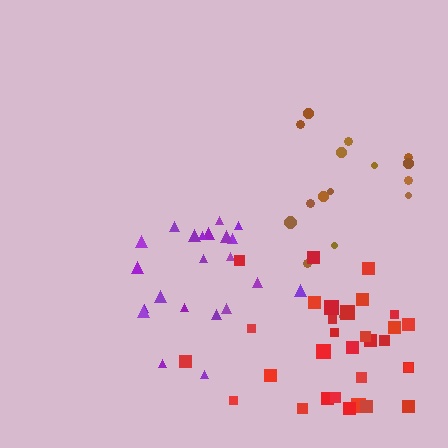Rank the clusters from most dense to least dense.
red, purple, brown.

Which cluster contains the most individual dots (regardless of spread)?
Red (31).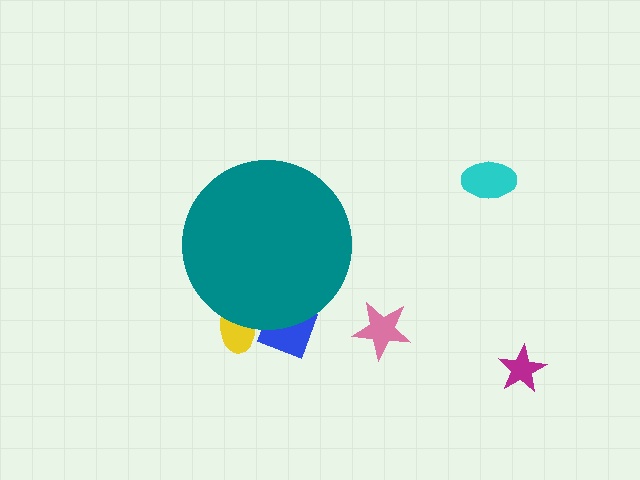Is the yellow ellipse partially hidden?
Yes, the yellow ellipse is partially hidden behind the teal circle.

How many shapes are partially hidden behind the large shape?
2 shapes are partially hidden.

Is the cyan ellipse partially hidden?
No, the cyan ellipse is fully visible.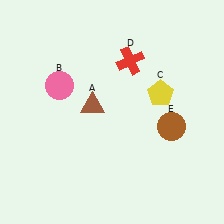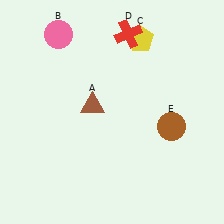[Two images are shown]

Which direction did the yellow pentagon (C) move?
The yellow pentagon (C) moved up.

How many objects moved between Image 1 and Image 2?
3 objects moved between the two images.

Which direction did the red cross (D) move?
The red cross (D) moved up.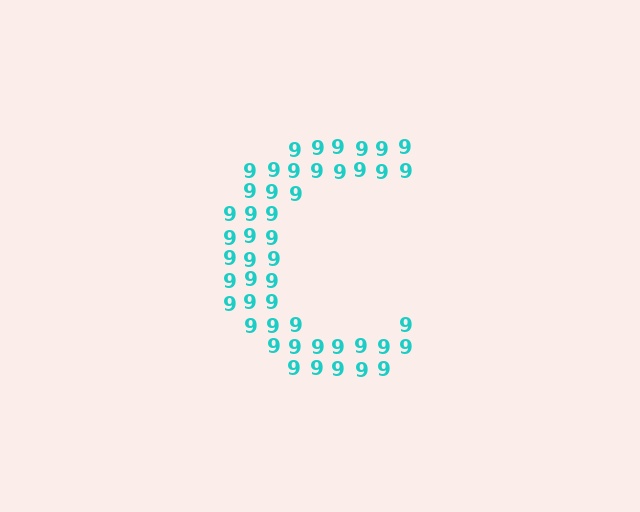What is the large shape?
The large shape is the letter C.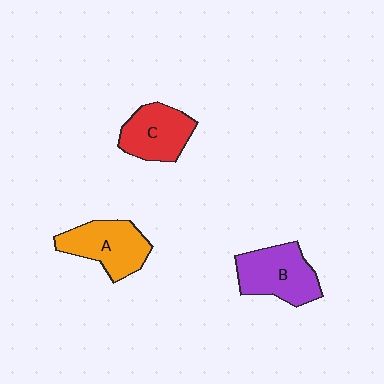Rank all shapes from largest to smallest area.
From largest to smallest: B (purple), A (orange), C (red).